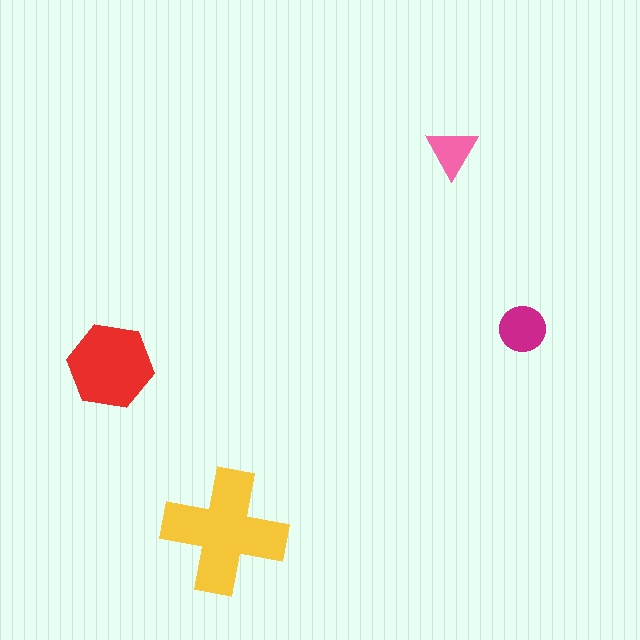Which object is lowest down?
The yellow cross is bottommost.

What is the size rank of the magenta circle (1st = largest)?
3rd.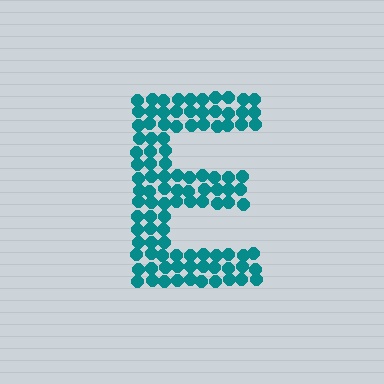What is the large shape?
The large shape is the letter E.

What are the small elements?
The small elements are circles.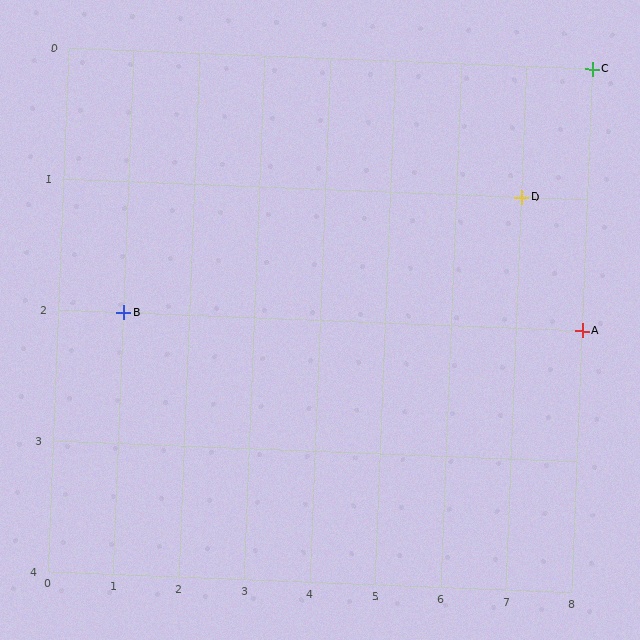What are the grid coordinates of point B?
Point B is at grid coordinates (1, 2).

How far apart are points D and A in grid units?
Points D and A are 1 column and 1 row apart (about 1.4 grid units diagonally).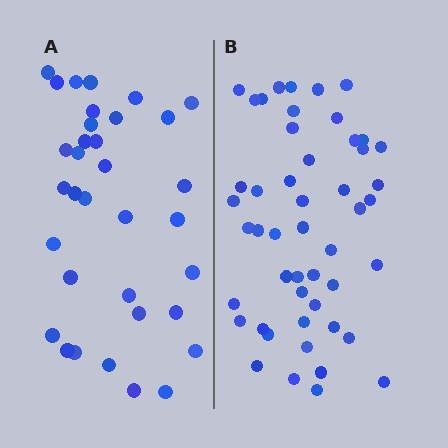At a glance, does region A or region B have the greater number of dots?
Region B (the right region) has more dots.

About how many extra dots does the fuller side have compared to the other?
Region B has approximately 15 more dots than region A.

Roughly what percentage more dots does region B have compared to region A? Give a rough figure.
About 45% more.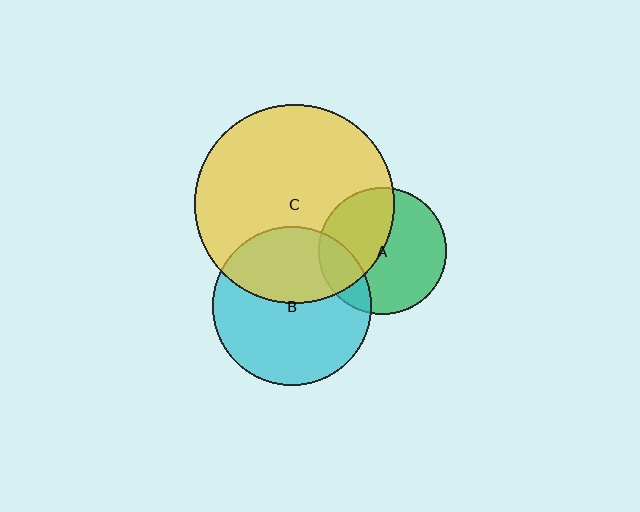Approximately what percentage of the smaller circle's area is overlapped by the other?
Approximately 40%.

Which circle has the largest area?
Circle C (yellow).